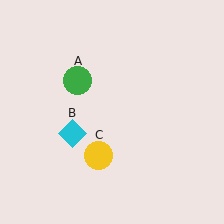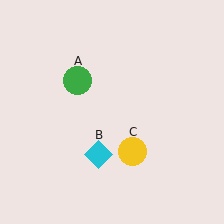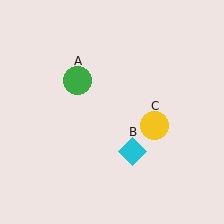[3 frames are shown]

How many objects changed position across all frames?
2 objects changed position: cyan diamond (object B), yellow circle (object C).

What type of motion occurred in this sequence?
The cyan diamond (object B), yellow circle (object C) rotated counterclockwise around the center of the scene.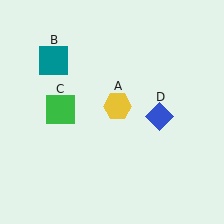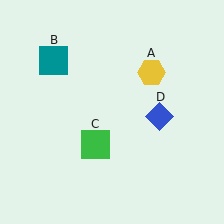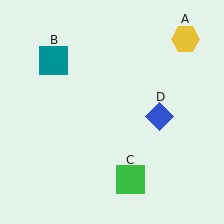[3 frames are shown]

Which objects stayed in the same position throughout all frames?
Teal square (object B) and blue diamond (object D) remained stationary.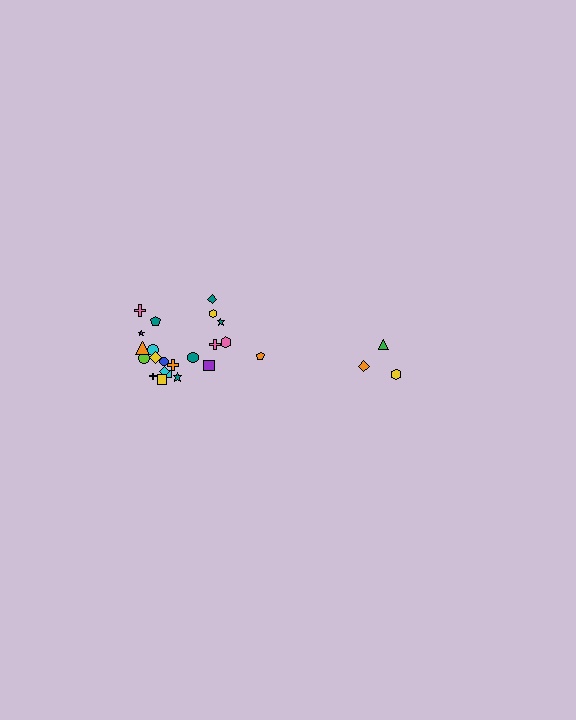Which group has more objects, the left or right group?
The left group.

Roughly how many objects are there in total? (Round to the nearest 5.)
Roughly 25 objects in total.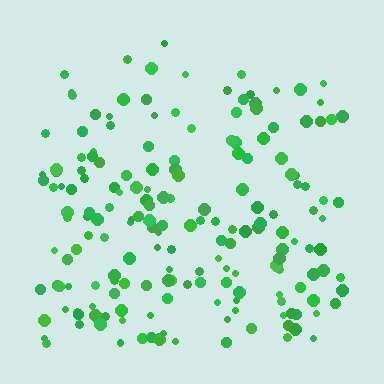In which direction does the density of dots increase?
From top to bottom, with the bottom side densest.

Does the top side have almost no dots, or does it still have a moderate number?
Still a moderate number, just noticeably fewer than the bottom.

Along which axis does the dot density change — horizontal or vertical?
Vertical.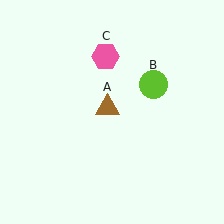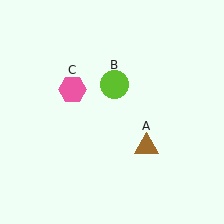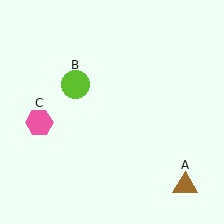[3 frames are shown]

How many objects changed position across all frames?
3 objects changed position: brown triangle (object A), lime circle (object B), pink hexagon (object C).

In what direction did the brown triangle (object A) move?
The brown triangle (object A) moved down and to the right.